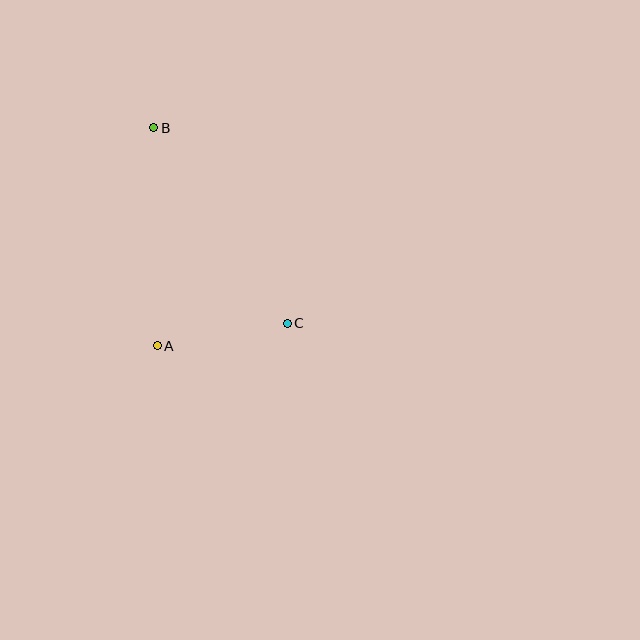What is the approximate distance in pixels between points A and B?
The distance between A and B is approximately 218 pixels.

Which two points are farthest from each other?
Points B and C are farthest from each other.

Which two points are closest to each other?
Points A and C are closest to each other.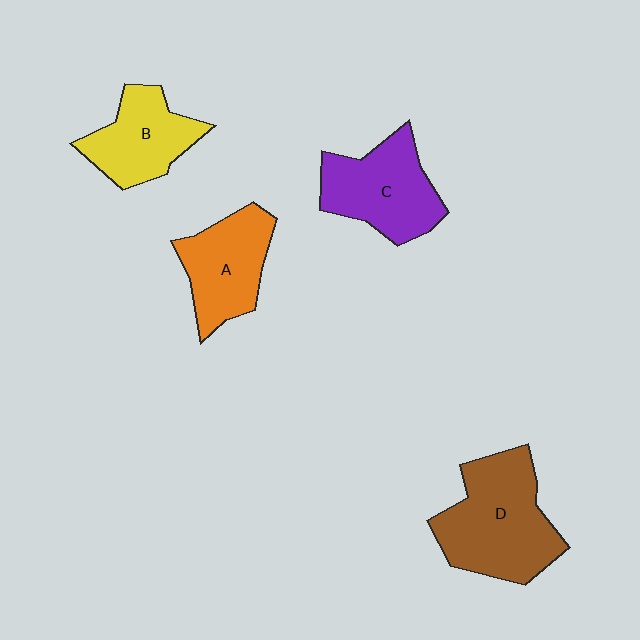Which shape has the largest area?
Shape D (brown).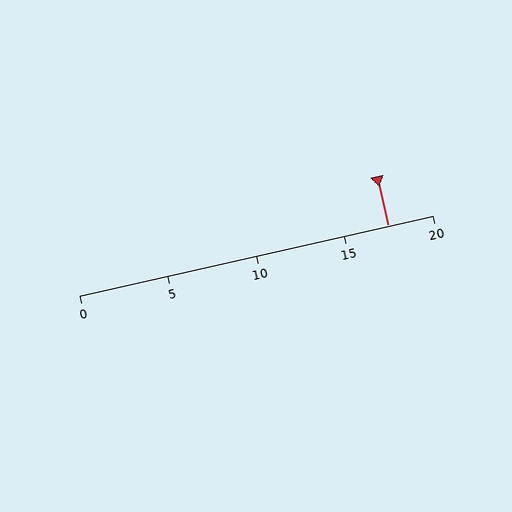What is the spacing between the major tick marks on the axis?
The major ticks are spaced 5 apart.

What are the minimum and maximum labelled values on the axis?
The axis runs from 0 to 20.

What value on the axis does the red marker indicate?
The marker indicates approximately 17.5.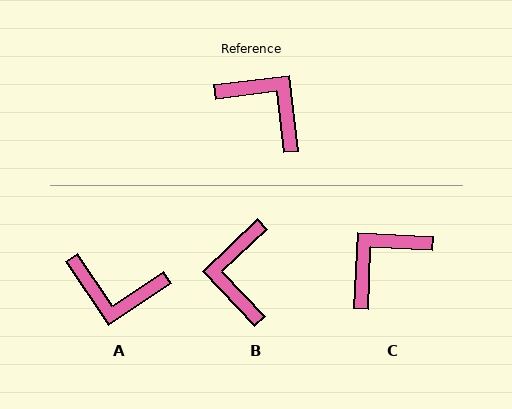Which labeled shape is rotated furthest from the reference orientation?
A, about 153 degrees away.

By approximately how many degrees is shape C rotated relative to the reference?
Approximately 81 degrees counter-clockwise.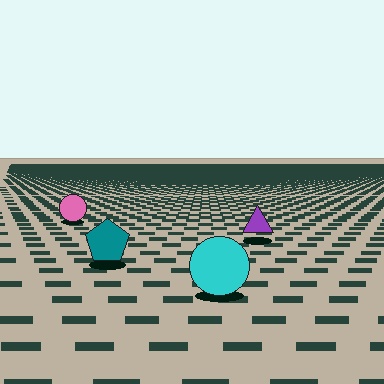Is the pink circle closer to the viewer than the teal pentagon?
No. The teal pentagon is closer — you can tell from the texture gradient: the ground texture is coarser near it.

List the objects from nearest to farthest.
From nearest to farthest: the cyan circle, the teal pentagon, the purple triangle, the pink circle.